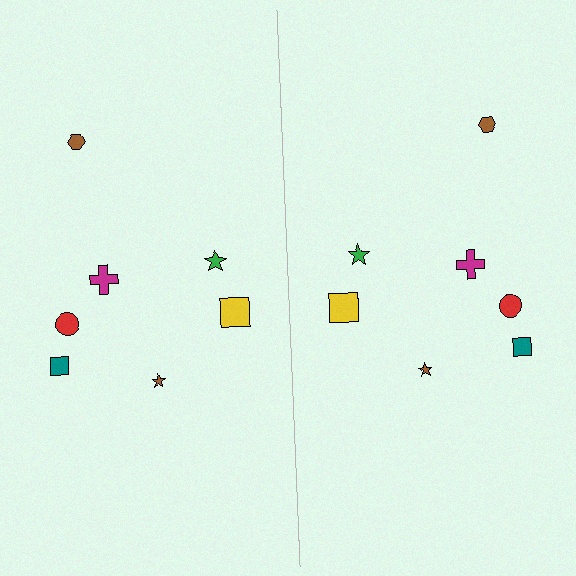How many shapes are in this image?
There are 14 shapes in this image.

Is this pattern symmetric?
Yes, this pattern has bilateral (reflection) symmetry.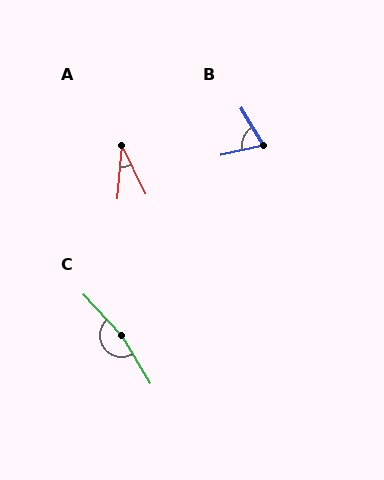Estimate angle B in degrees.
Approximately 72 degrees.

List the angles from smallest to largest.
A (31°), B (72°), C (168°).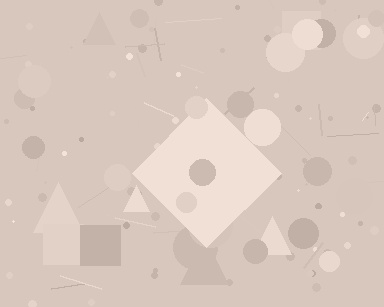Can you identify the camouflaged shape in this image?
The camouflaged shape is a diamond.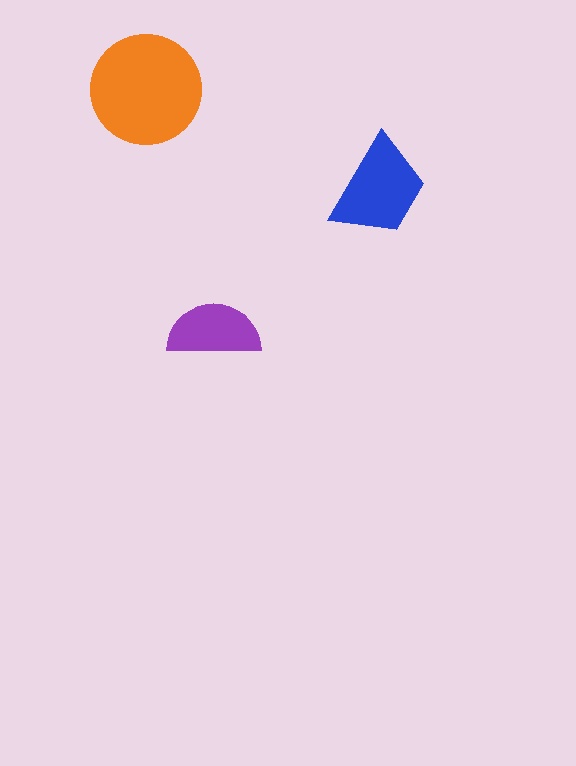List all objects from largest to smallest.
The orange circle, the blue trapezoid, the purple semicircle.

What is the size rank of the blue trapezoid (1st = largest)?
2nd.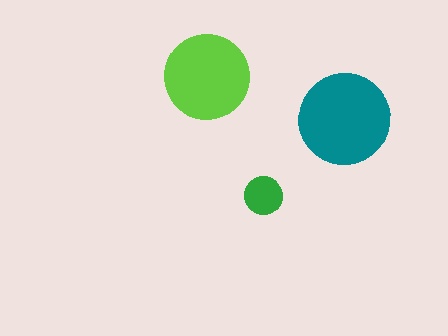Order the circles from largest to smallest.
the teal one, the lime one, the green one.